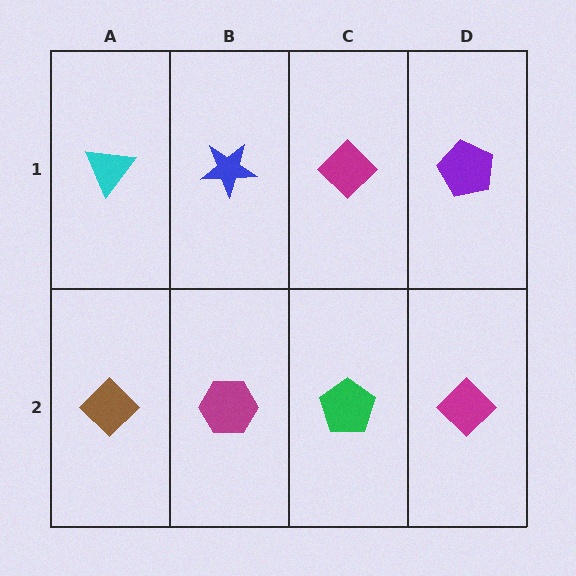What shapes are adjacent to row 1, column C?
A green pentagon (row 2, column C), a blue star (row 1, column B), a purple pentagon (row 1, column D).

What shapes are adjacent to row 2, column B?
A blue star (row 1, column B), a brown diamond (row 2, column A), a green pentagon (row 2, column C).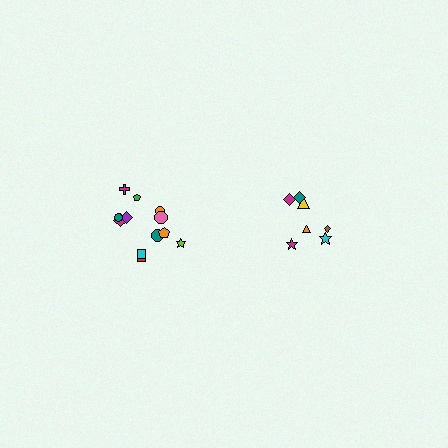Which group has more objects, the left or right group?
The left group.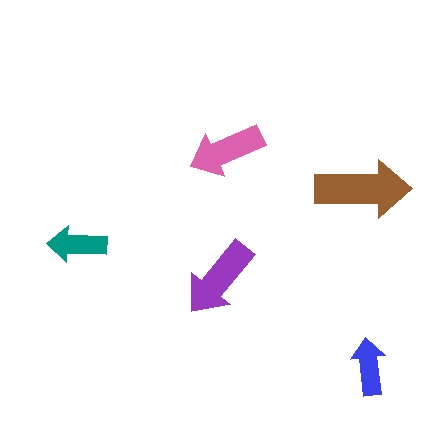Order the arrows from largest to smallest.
the brown one, the purple one, the pink one, the teal one, the blue one.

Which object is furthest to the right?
The blue arrow is rightmost.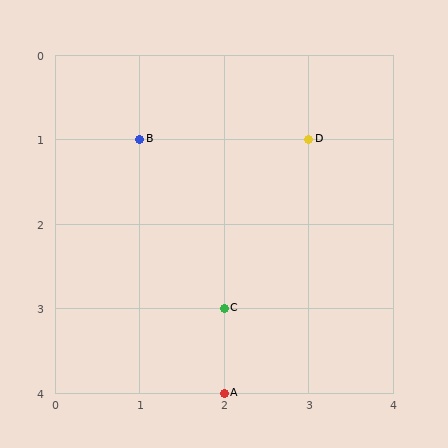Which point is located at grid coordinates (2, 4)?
Point A is at (2, 4).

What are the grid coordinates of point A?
Point A is at grid coordinates (2, 4).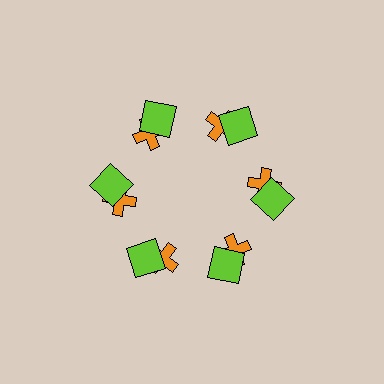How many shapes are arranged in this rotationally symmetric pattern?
There are 12 shapes, arranged in 6 groups of 2.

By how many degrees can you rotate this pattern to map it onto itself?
The pattern maps onto itself every 60 degrees of rotation.